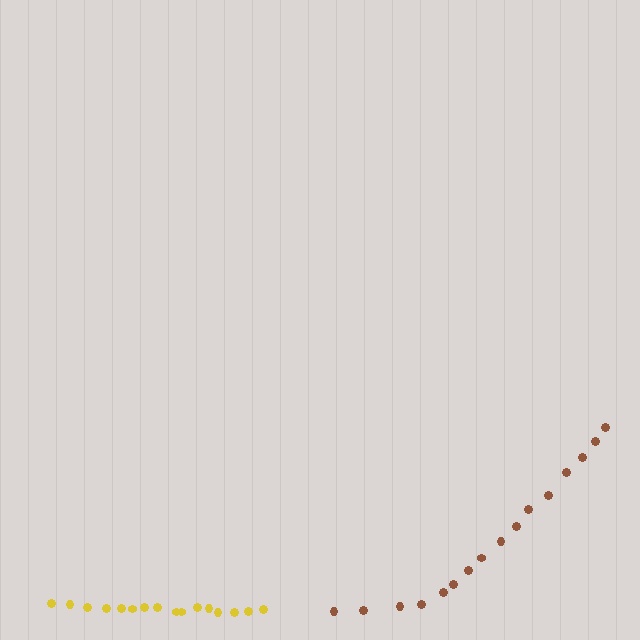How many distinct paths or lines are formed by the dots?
There are 2 distinct paths.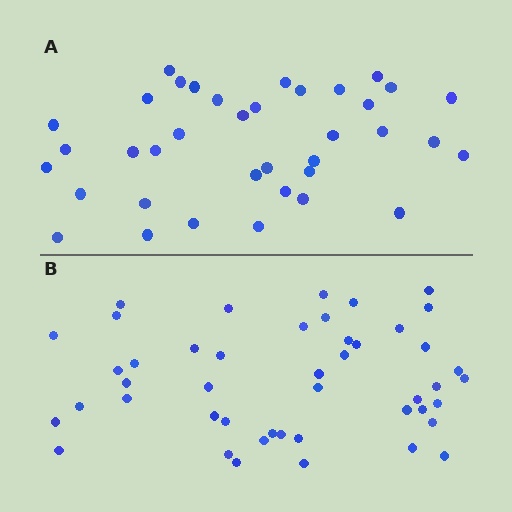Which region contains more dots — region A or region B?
Region B (the bottom region) has more dots.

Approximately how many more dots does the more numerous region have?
Region B has roughly 8 or so more dots than region A.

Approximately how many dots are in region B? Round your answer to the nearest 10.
About 50 dots. (The exact count is 46, which rounds to 50.)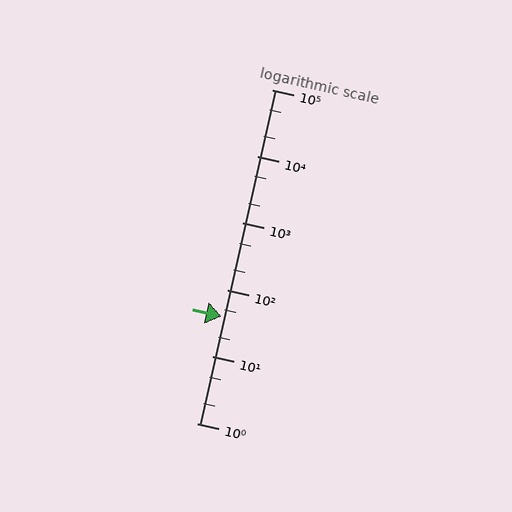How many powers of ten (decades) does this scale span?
The scale spans 5 decades, from 1 to 100000.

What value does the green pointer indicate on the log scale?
The pointer indicates approximately 40.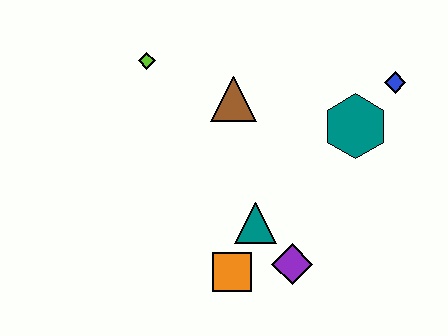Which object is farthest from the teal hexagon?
The lime diamond is farthest from the teal hexagon.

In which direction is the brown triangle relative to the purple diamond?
The brown triangle is above the purple diamond.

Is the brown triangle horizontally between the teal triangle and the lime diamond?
Yes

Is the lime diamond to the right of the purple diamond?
No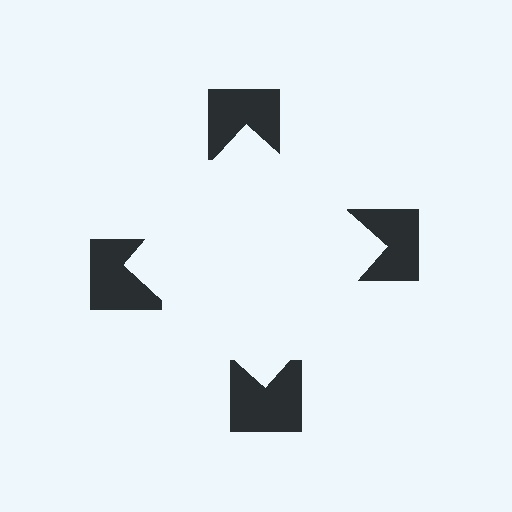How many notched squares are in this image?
There are 4 — one at each vertex of the illusory square.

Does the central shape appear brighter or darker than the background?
It typically appears slightly brighter than the background, even though no actual brightness change is drawn.